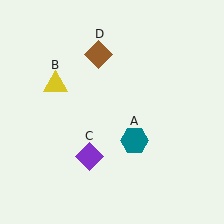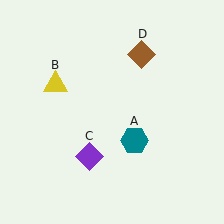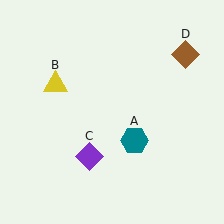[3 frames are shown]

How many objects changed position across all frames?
1 object changed position: brown diamond (object D).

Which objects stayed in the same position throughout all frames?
Teal hexagon (object A) and yellow triangle (object B) and purple diamond (object C) remained stationary.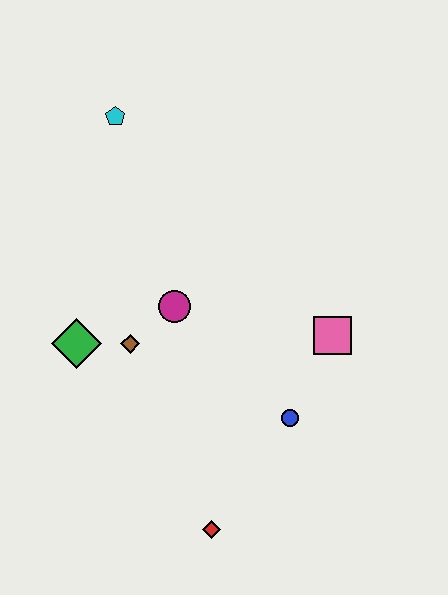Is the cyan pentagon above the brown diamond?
Yes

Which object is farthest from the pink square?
The cyan pentagon is farthest from the pink square.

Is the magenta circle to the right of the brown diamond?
Yes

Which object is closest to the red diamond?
The blue circle is closest to the red diamond.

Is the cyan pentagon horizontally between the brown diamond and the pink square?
No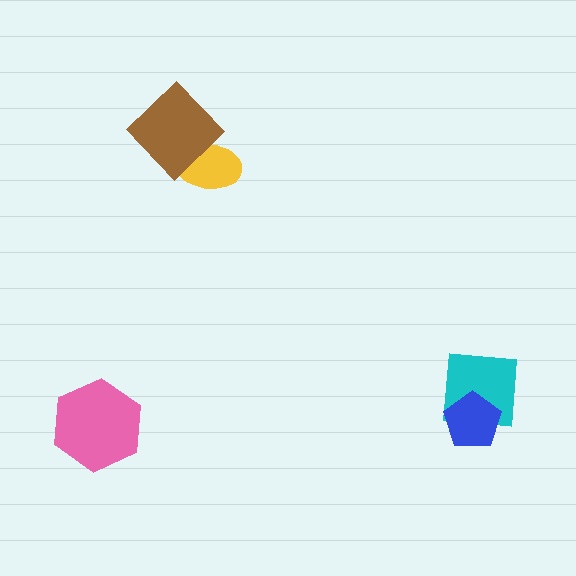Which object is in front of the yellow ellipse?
The brown diamond is in front of the yellow ellipse.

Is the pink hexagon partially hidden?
No, no other shape covers it.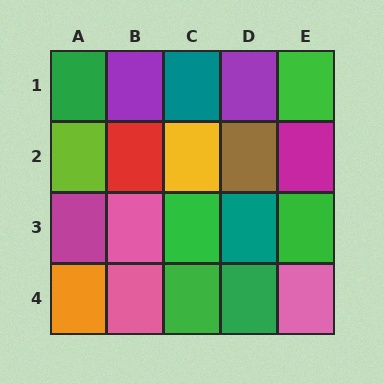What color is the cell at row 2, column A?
Lime.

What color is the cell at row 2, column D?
Brown.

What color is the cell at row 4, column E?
Pink.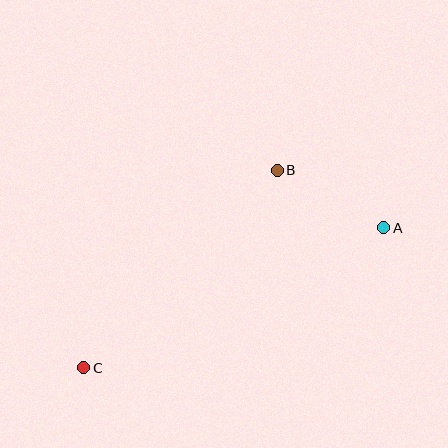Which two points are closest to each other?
Points A and B are closest to each other.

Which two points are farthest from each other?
Points A and C are farthest from each other.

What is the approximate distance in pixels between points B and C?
The distance between B and C is approximately 276 pixels.